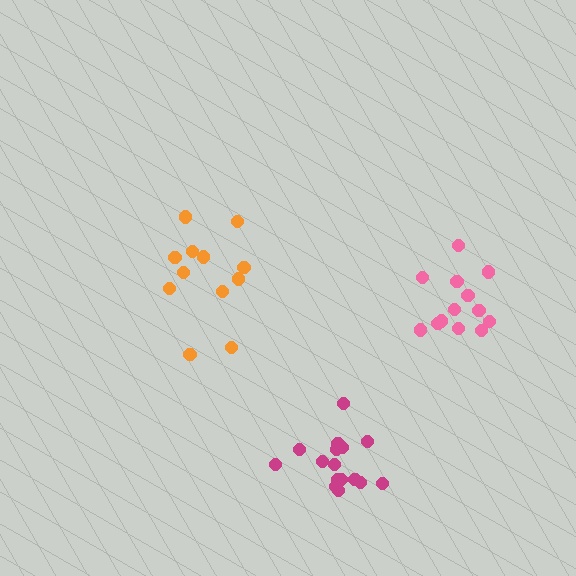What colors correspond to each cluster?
The clusters are colored: orange, pink, magenta.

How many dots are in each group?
Group 1: 12 dots, Group 2: 13 dots, Group 3: 17 dots (42 total).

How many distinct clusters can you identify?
There are 3 distinct clusters.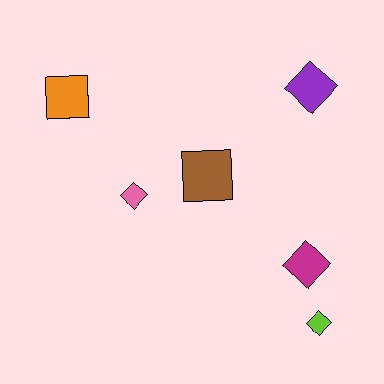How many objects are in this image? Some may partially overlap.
There are 6 objects.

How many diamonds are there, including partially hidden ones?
There are 4 diamonds.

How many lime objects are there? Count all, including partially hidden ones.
There is 1 lime object.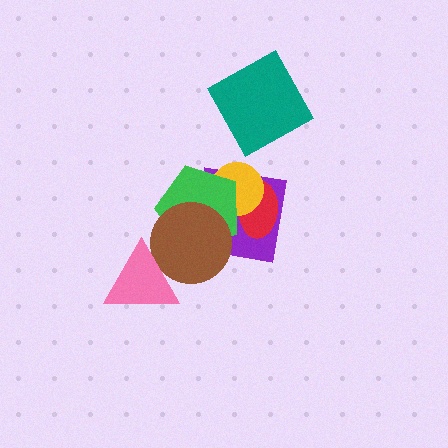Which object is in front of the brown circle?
The pink triangle is in front of the brown circle.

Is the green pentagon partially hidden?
Yes, it is partially covered by another shape.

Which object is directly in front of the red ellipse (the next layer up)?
The yellow circle is directly in front of the red ellipse.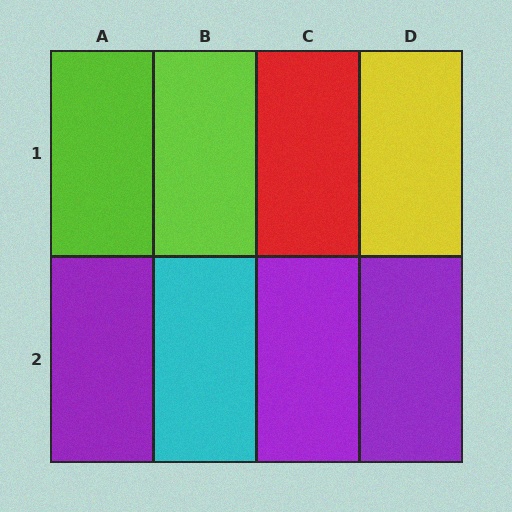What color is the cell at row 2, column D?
Purple.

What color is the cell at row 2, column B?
Cyan.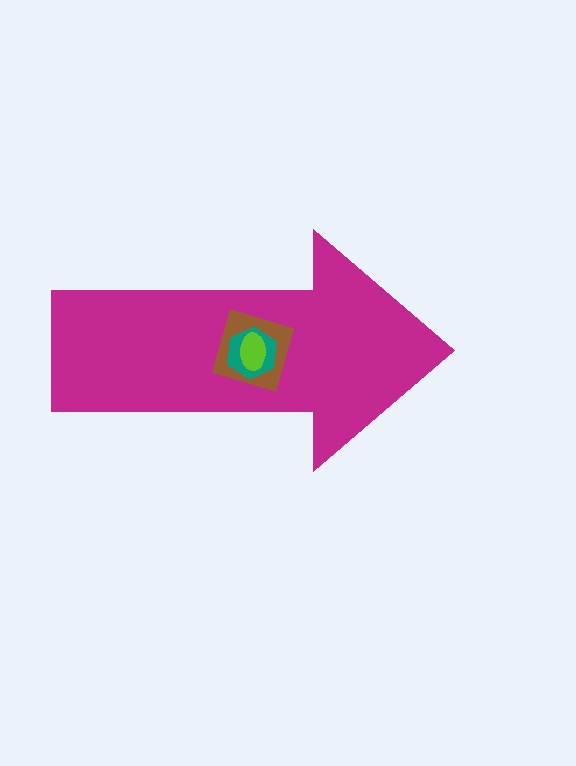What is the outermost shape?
The magenta arrow.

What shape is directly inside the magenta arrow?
The brown square.